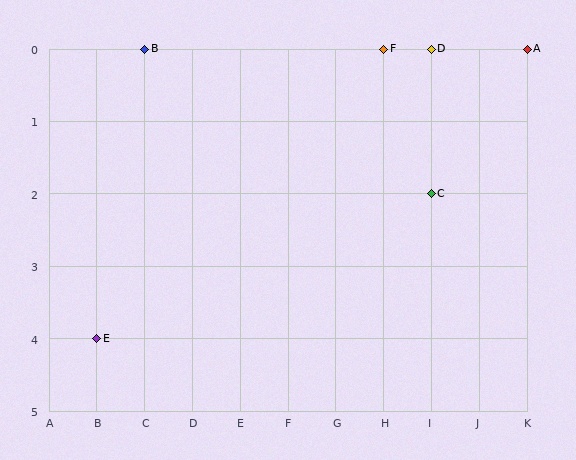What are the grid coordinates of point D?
Point D is at grid coordinates (I, 0).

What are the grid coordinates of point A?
Point A is at grid coordinates (K, 0).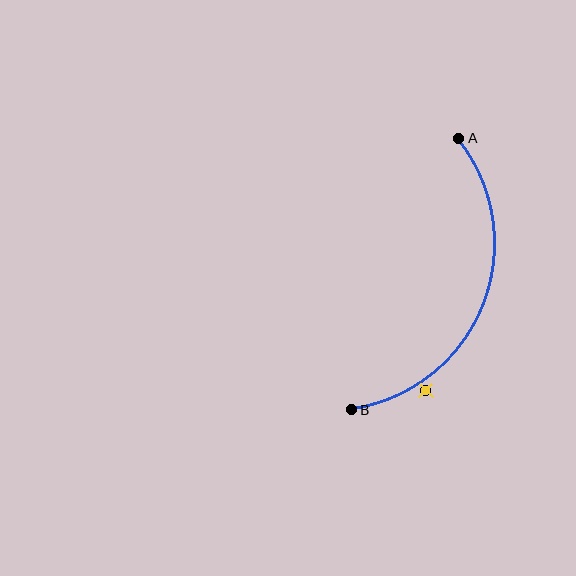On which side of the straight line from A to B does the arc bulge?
The arc bulges to the right of the straight line connecting A and B.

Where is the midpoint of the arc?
The arc midpoint is the point on the curve farthest from the straight line joining A and B. It sits to the right of that line.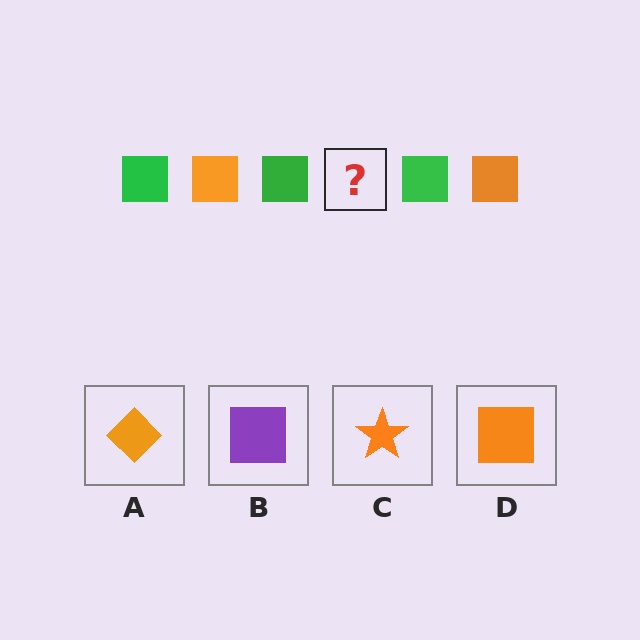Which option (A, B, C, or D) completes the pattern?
D.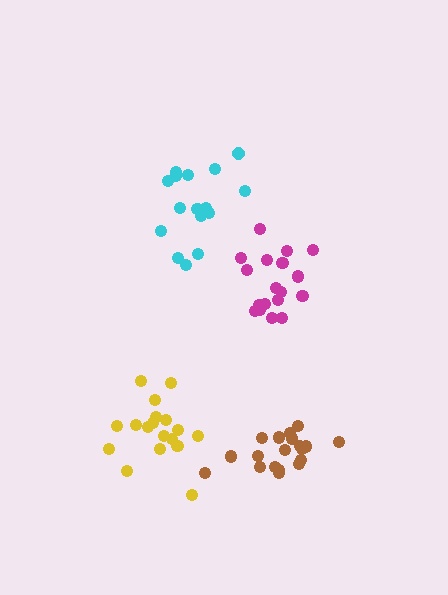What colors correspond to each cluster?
The clusters are colored: cyan, magenta, yellow, brown.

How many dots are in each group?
Group 1: 16 dots, Group 2: 18 dots, Group 3: 18 dots, Group 4: 19 dots (71 total).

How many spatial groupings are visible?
There are 4 spatial groupings.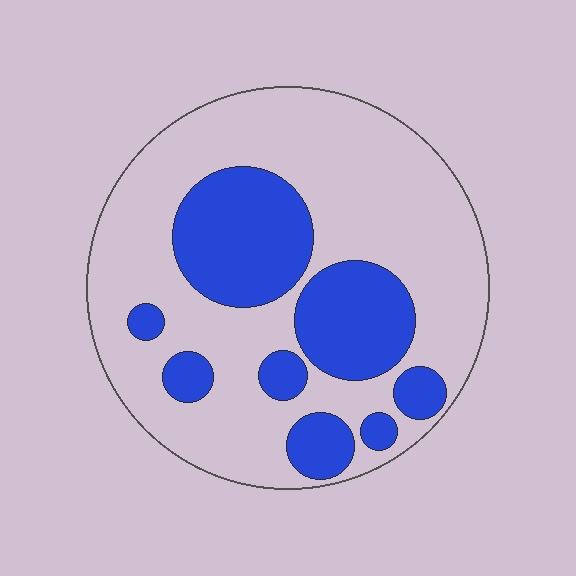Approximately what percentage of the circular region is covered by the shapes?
Approximately 30%.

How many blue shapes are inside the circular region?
8.